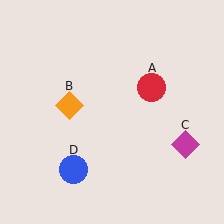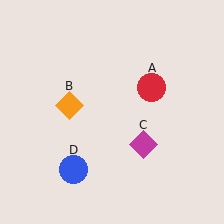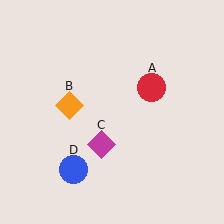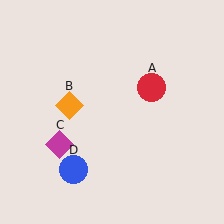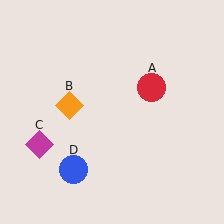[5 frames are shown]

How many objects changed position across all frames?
1 object changed position: magenta diamond (object C).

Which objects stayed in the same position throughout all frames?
Red circle (object A) and orange diamond (object B) and blue circle (object D) remained stationary.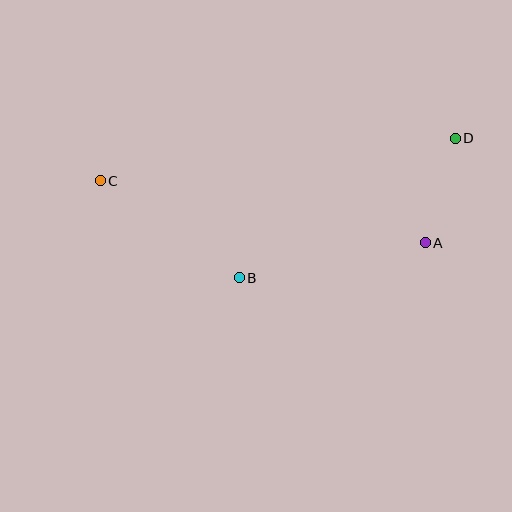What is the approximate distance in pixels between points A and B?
The distance between A and B is approximately 189 pixels.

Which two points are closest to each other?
Points A and D are closest to each other.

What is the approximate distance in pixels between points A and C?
The distance between A and C is approximately 331 pixels.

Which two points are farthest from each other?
Points C and D are farthest from each other.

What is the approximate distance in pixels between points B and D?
The distance between B and D is approximately 257 pixels.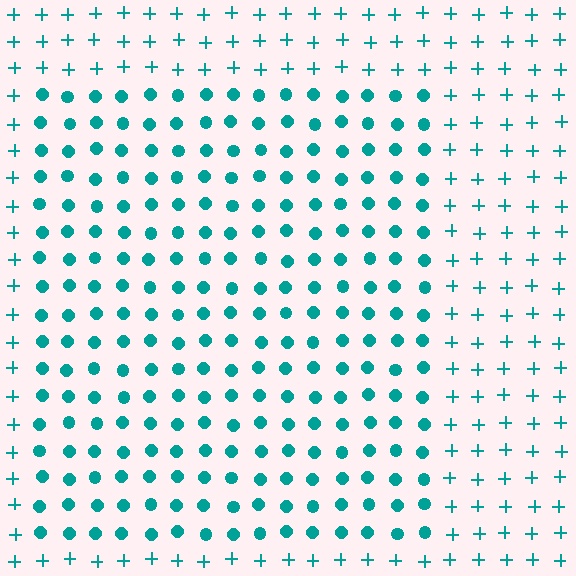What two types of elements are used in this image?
The image uses circles inside the rectangle region and plus signs outside it.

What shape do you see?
I see a rectangle.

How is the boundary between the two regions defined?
The boundary is defined by a change in element shape: circles inside vs. plus signs outside. All elements share the same color and spacing.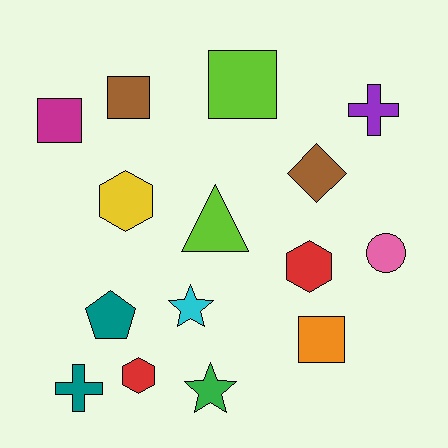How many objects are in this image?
There are 15 objects.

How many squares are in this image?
There are 4 squares.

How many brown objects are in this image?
There are 2 brown objects.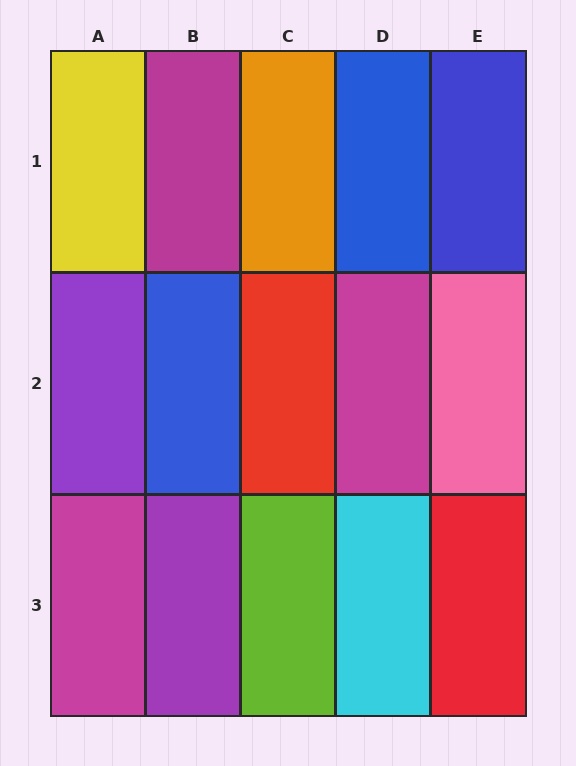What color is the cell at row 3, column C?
Lime.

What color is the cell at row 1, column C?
Orange.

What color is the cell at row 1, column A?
Yellow.